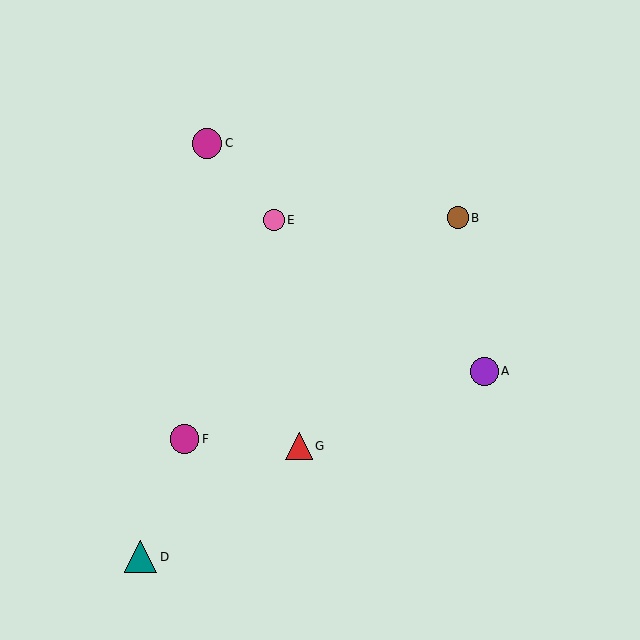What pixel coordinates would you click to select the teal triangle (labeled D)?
Click at (141, 557) to select the teal triangle D.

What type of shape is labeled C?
Shape C is a magenta circle.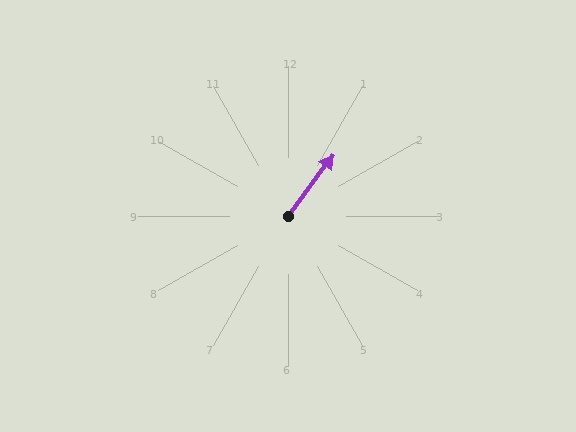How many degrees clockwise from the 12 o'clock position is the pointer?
Approximately 36 degrees.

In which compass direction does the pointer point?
Northeast.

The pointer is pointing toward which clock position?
Roughly 1 o'clock.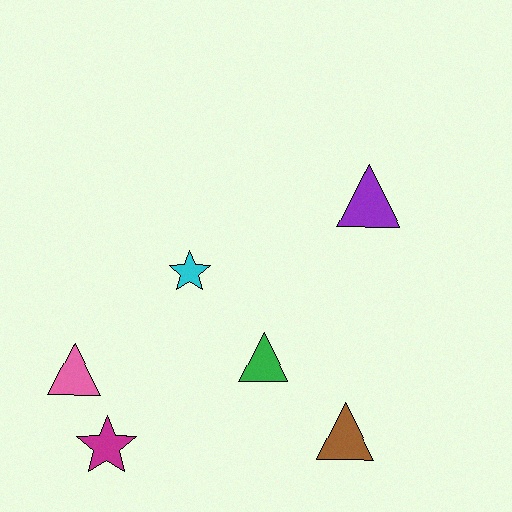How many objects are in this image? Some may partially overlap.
There are 6 objects.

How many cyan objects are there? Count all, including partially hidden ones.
There is 1 cyan object.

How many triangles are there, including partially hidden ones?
There are 4 triangles.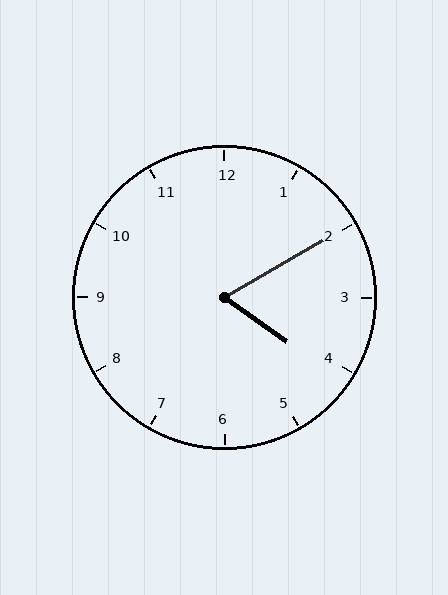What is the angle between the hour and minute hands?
Approximately 65 degrees.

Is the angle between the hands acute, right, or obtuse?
It is acute.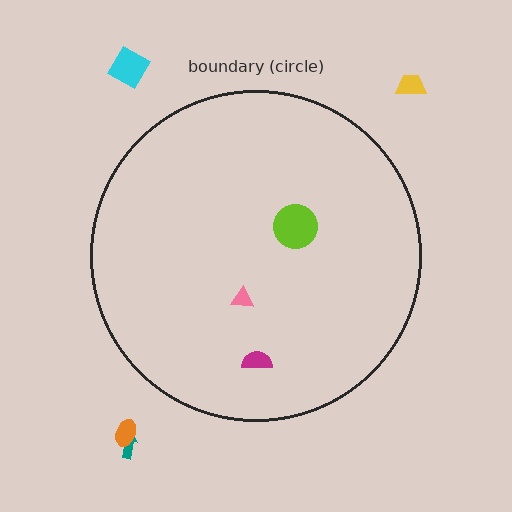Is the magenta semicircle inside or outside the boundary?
Inside.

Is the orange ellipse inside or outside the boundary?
Outside.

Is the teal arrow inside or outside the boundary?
Outside.